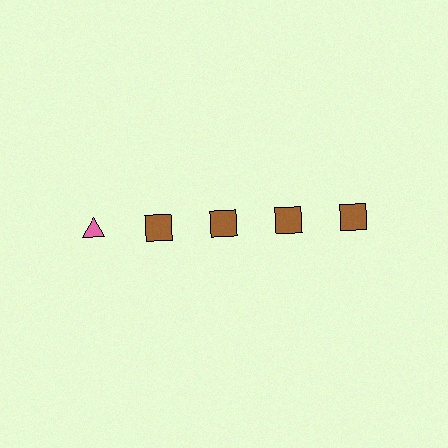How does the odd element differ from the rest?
It differs in both color (pink instead of brown) and shape (triangle instead of square).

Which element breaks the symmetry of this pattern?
The pink triangle in the top row, leftmost column breaks the symmetry. All other shapes are brown squares.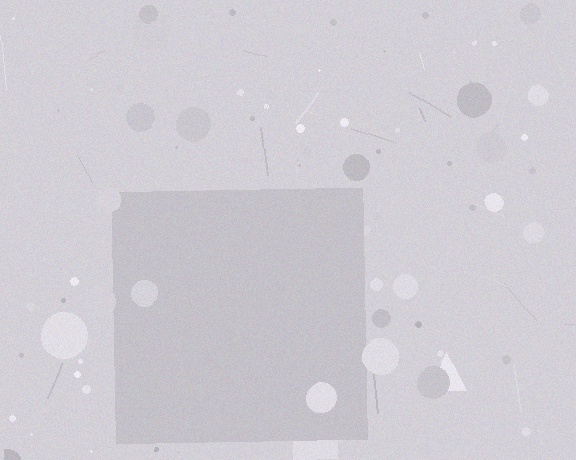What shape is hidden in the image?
A square is hidden in the image.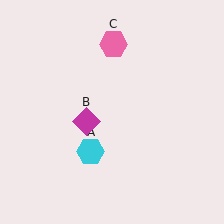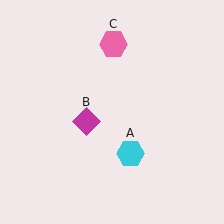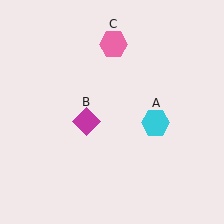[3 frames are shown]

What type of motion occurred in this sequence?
The cyan hexagon (object A) rotated counterclockwise around the center of the scene.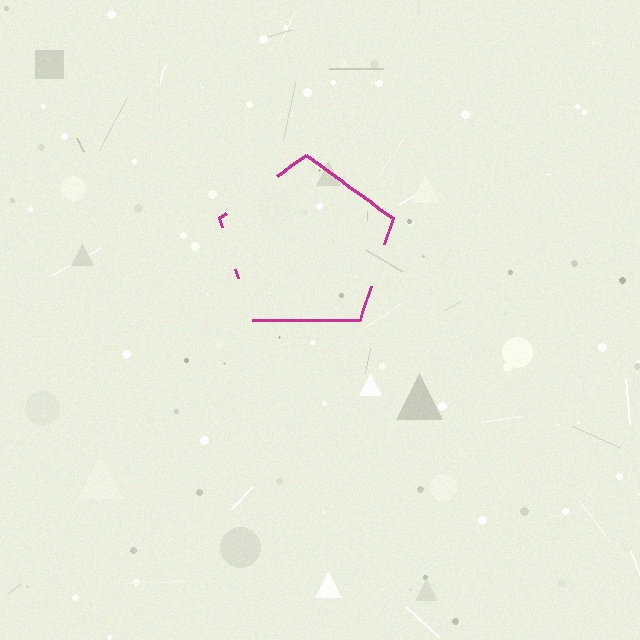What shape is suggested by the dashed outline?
The dashed outline suggests a pentagon.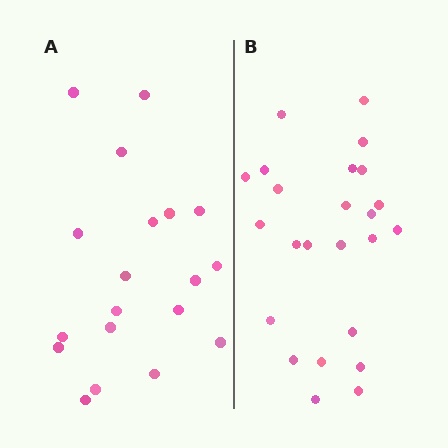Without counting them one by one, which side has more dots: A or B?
Region B (the right region) has more dots.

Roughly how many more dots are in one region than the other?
Region B has about 5 more dots than region A.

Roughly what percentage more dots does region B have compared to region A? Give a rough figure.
About 25% more.